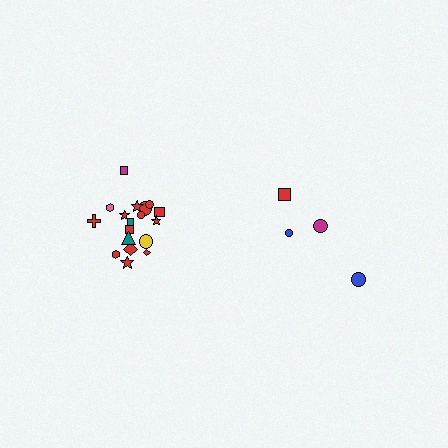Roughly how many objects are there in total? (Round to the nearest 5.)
Roughly 20 objects in total.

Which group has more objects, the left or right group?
The left group.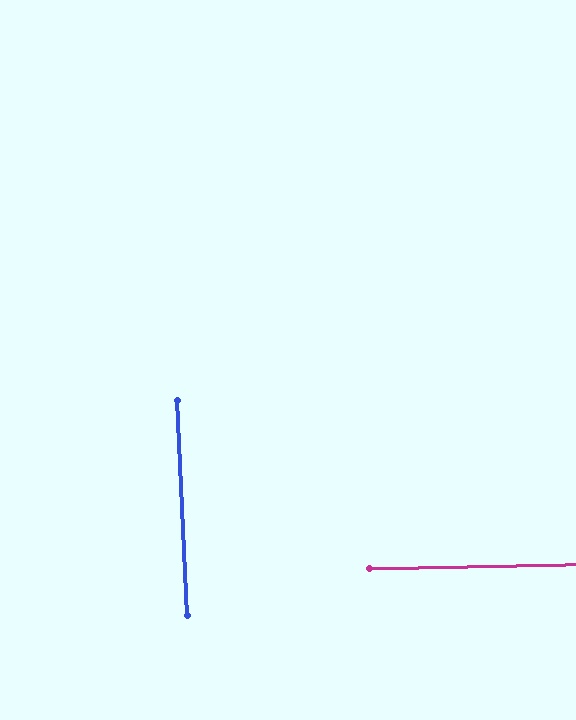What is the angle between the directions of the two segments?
Approximately 89 degrees.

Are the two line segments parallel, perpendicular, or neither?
Perpendicular — they meet at approximately 89°.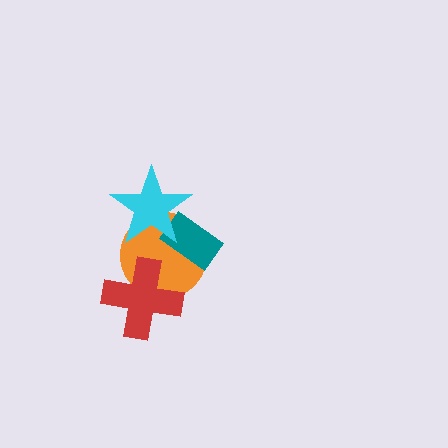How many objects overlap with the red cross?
1 object overlaps with the red cross.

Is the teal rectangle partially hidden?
Yes, it is partially covered by another shape.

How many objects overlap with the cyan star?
2 objects overlap with the cyan star.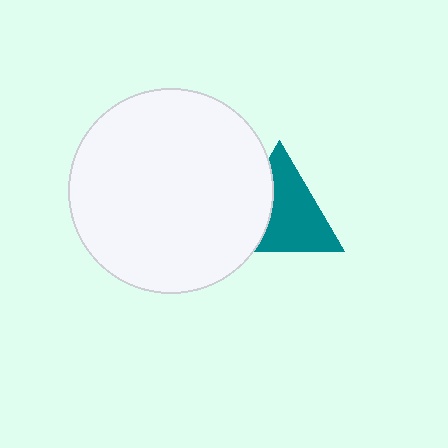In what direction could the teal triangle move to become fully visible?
The teal triangle could move right. That would shift it out from behind the white circle entirely.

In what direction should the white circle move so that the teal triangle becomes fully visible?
The white circle should move left. That is the shortest direction to clear the overlap and leave the teal triangle fully visible.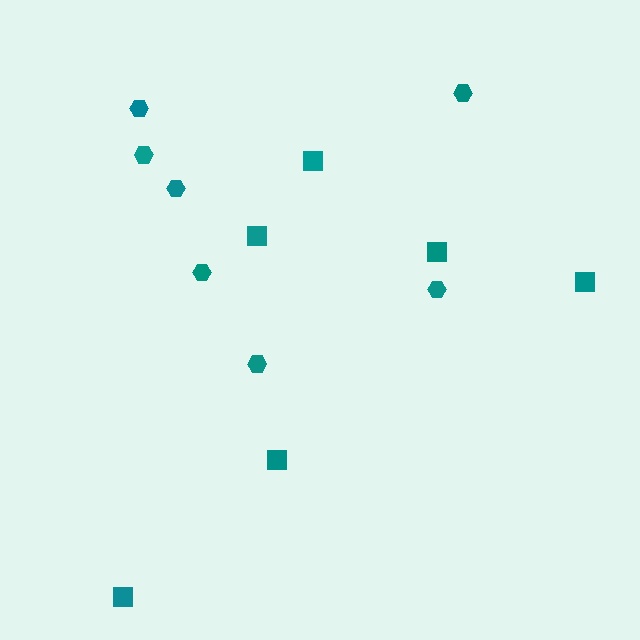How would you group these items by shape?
There are 2 groups: one group of hexagons (7) and one group of squares (6).